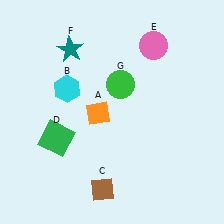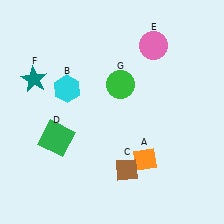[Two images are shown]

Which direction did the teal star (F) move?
The teal star (F) moved left.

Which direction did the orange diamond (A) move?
The orange diamond (A) moved right.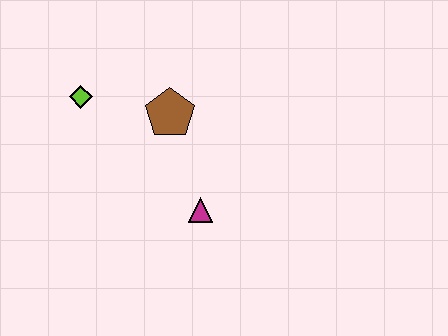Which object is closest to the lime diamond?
The brown pentagon is closest to the lime diamond.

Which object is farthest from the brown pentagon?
The magenta triangle is farthest from the brown pentagon.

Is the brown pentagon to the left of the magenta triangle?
Yes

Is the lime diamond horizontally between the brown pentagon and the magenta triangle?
No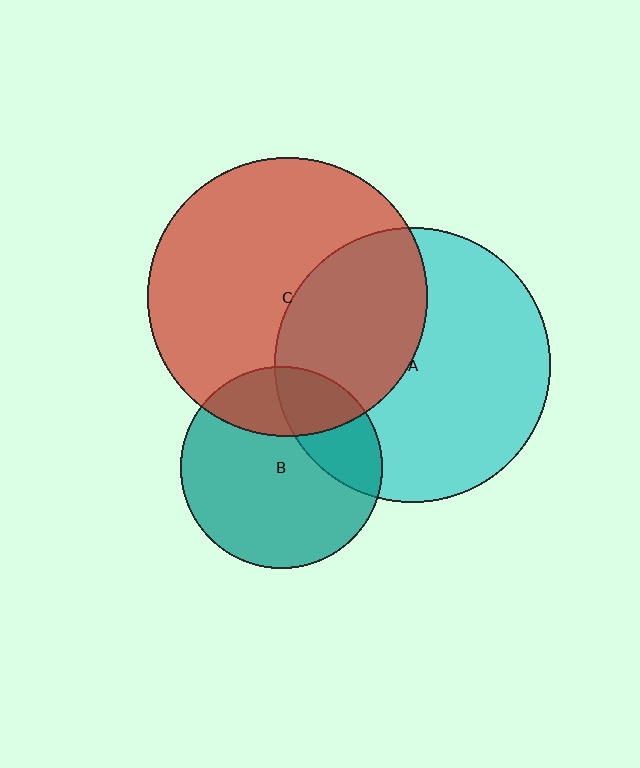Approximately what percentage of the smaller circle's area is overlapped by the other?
Approximately 40%.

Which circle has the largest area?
Circle C (red).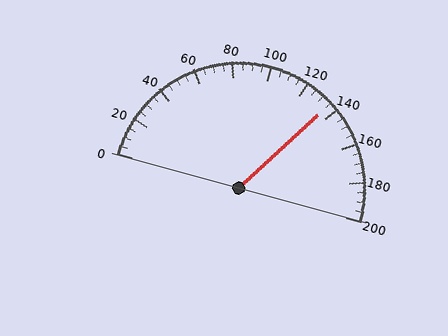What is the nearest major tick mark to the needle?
The nearest major tick mark is 140.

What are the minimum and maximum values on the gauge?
The gauge ranges from 0 to 200.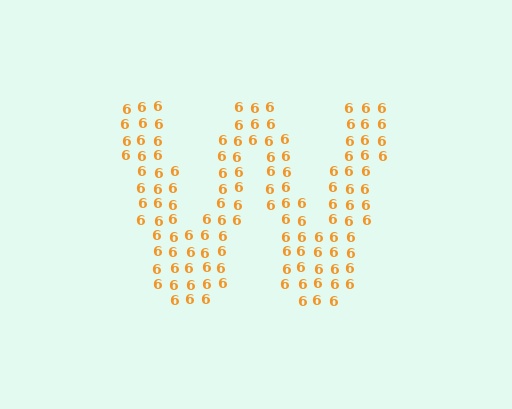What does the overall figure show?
The overall figure shows the letter W.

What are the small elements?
The small elements are digit 6's.